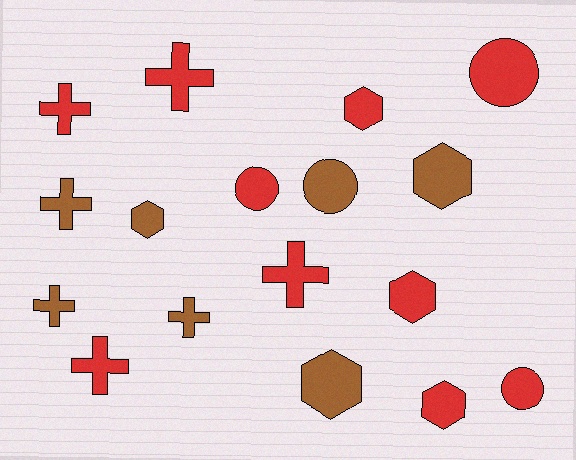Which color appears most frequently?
Red, with 10 objects.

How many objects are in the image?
There are 17 objects.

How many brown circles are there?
There is 1 brown circle.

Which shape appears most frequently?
Cross, with 7 objects.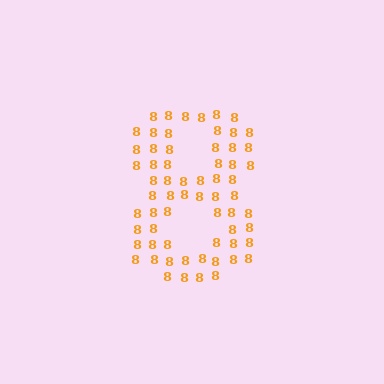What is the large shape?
The large shape is the digit 8.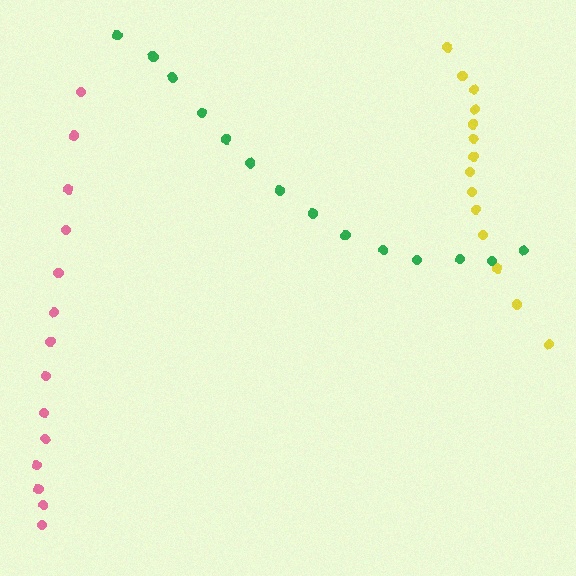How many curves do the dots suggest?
There are 3 distinct paths.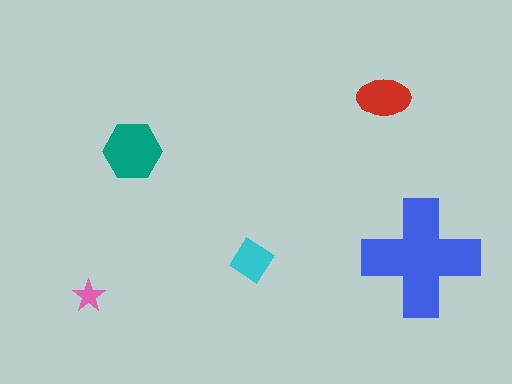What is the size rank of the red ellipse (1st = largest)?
3rd.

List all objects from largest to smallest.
The blue cross, the teal hexagon, the red ellipse, the cyan diamond, the pink star.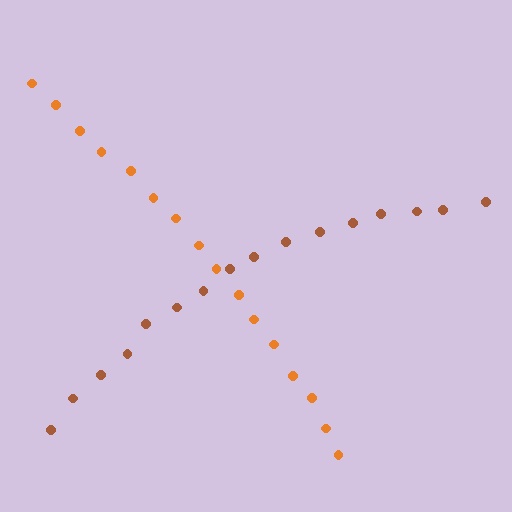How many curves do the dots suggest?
There are 2 distinct paths.